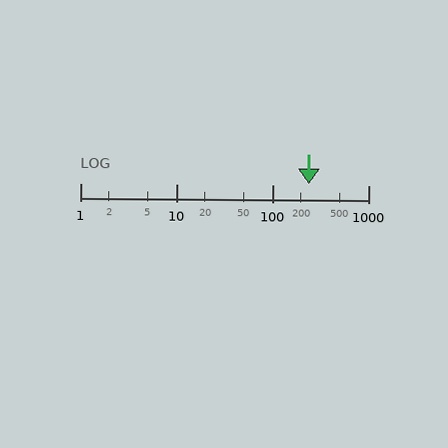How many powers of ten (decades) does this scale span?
The scale spans 3 decades, from 1 to 1000.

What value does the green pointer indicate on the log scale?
The pointer indicates approximately 240.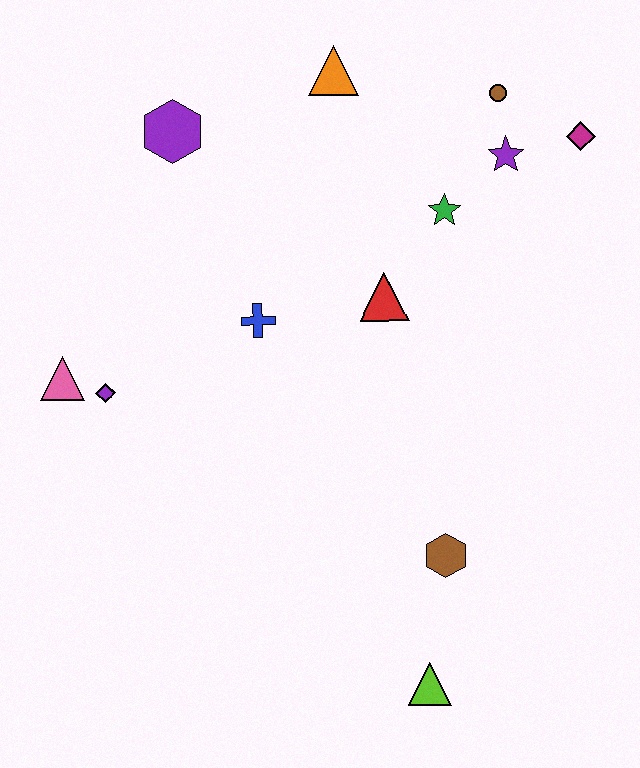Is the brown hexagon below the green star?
Yes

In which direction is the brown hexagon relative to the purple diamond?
The brown hexagon is to the right of the purple diamond.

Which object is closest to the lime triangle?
The brown hexagon is closest to the lime triangle.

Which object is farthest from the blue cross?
The lime triangle is farthest from the blue cross.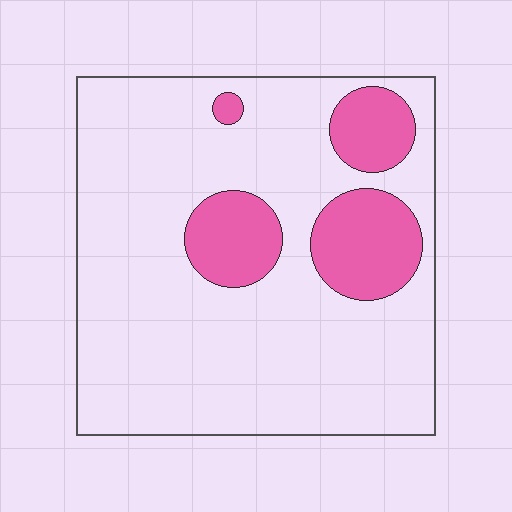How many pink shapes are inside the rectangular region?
4.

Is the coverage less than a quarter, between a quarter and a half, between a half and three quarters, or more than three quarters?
Less than a quarter.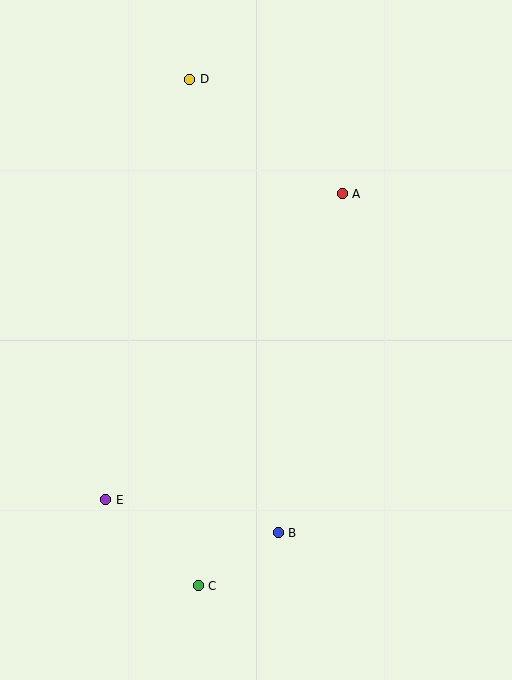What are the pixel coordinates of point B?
Point B is at (278, 533).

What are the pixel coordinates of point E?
Point E is at (106, 500).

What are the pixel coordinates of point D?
Point D is at (190, 79).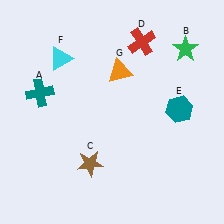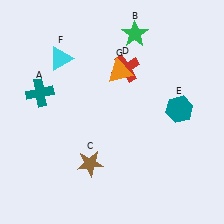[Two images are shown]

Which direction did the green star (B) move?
The green star (B) moved left.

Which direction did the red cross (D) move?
The red cross (D) moved down.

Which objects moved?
The objects that moved are: the green star (B), the red cross (D).